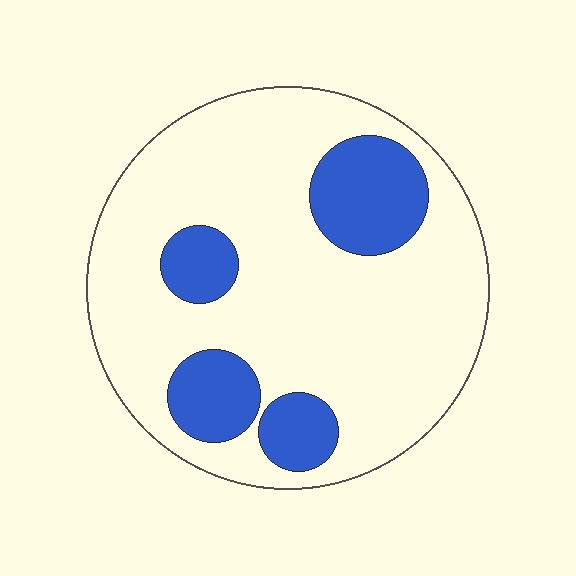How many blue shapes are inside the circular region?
4.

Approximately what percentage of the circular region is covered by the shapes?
Approximately 20%.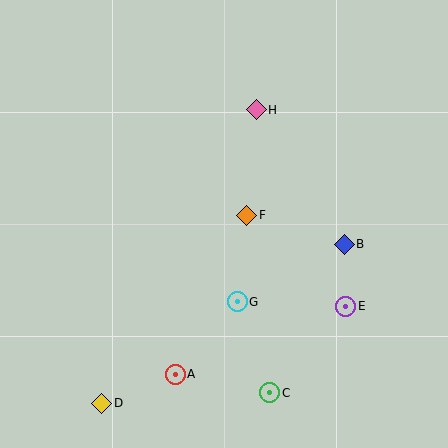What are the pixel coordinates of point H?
Point H is at (256, 110).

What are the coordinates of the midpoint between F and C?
The midpoint between F and C is at (258, 304).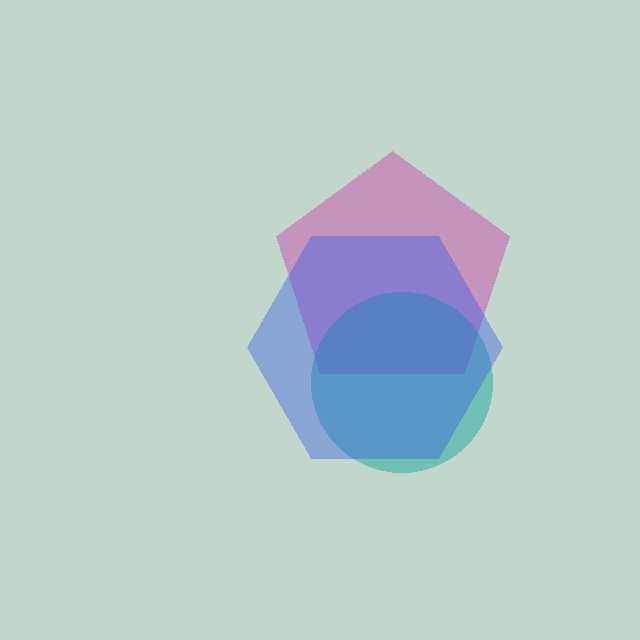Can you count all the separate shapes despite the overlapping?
Yes, there are 3 separate shapes.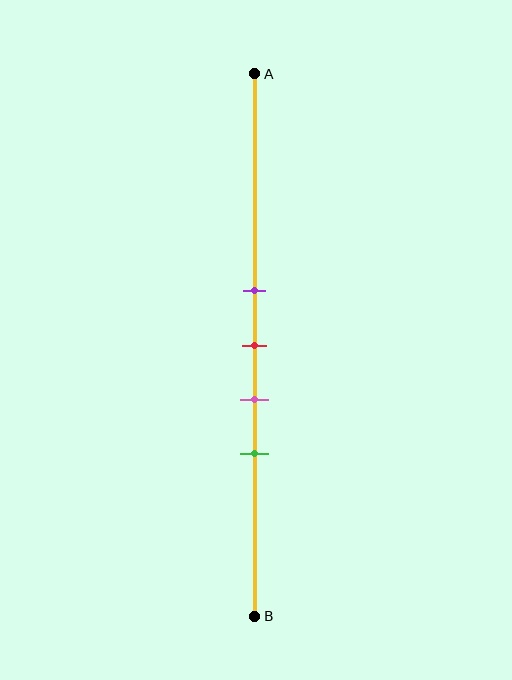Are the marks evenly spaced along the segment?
Yes, the marks are approximately evenly spaced.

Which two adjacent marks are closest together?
The purple and red marks are the closest adjacent pair.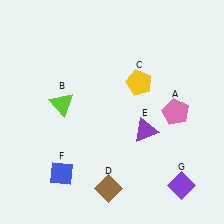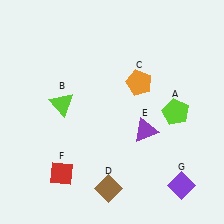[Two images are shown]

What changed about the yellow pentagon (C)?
In Image 1, C is yellow. In Image 2, it changed to orange.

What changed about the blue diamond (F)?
In Image 1, F is blue. In Image 2, it changed to red.